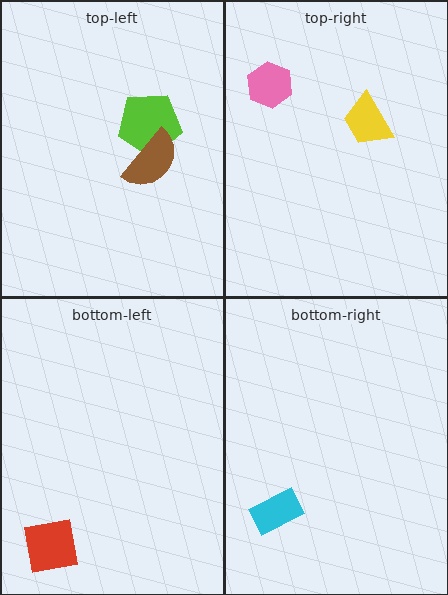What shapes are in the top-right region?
The yellow trapezoid, the pink hexagon.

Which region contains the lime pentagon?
The top-left region.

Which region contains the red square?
The bottom-left region.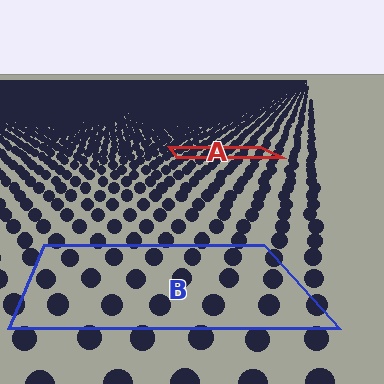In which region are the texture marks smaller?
The texture marks are smaller in region A, because it is farther away.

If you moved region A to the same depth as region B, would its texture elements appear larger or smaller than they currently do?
They would appear larger. At a closer depth, the same texture elements are projected at a bigger on-screen size.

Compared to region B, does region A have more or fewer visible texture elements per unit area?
Region A has more texture elements per unit area — they are packed more densely because it is farther away.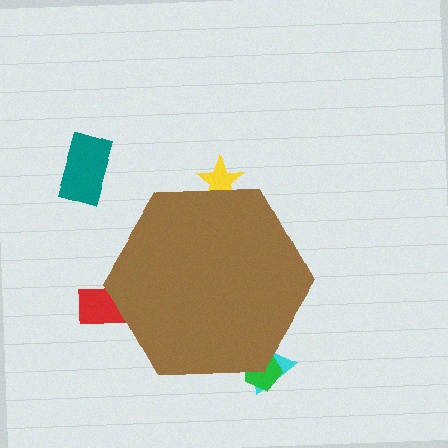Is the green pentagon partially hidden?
Yes, the green pentagon is partially hidden behind the brown hexagon.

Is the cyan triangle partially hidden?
Yes, the cyan triangle is partially hidden behind the brown hexagon.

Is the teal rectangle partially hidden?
No, the teal rectangle is fully visible.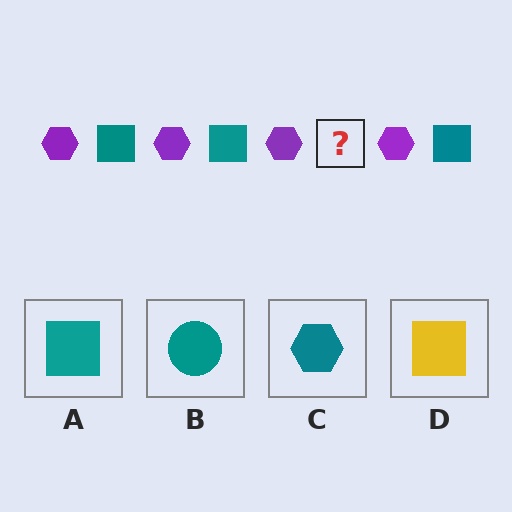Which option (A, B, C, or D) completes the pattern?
A.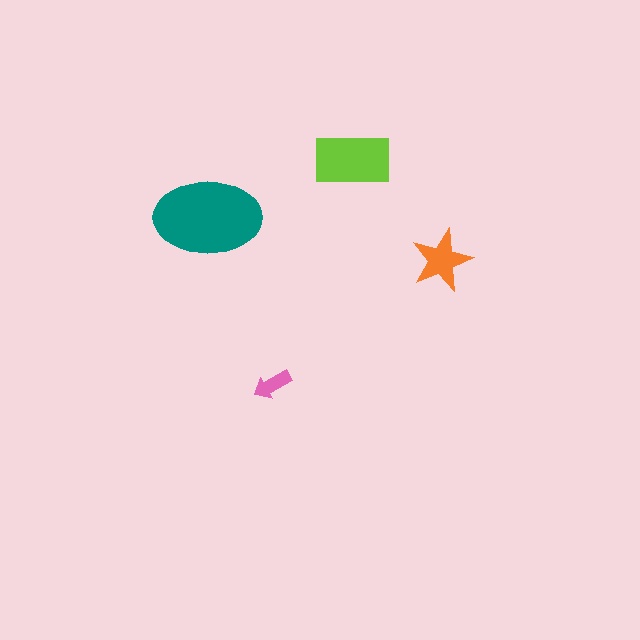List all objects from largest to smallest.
The teal ellipse, the lime rectangle, the orange star, the pink arrow.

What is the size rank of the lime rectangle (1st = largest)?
2nd.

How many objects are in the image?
There are 4 objects in the image.